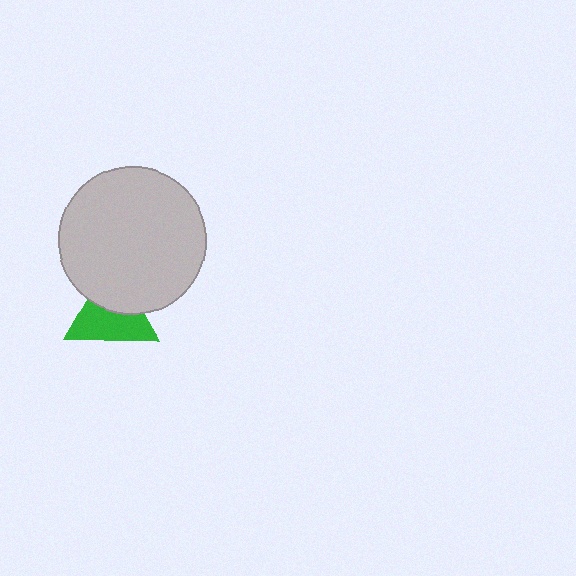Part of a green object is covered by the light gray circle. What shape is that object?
It is a triangle.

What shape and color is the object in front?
The object in front is a light gray circle.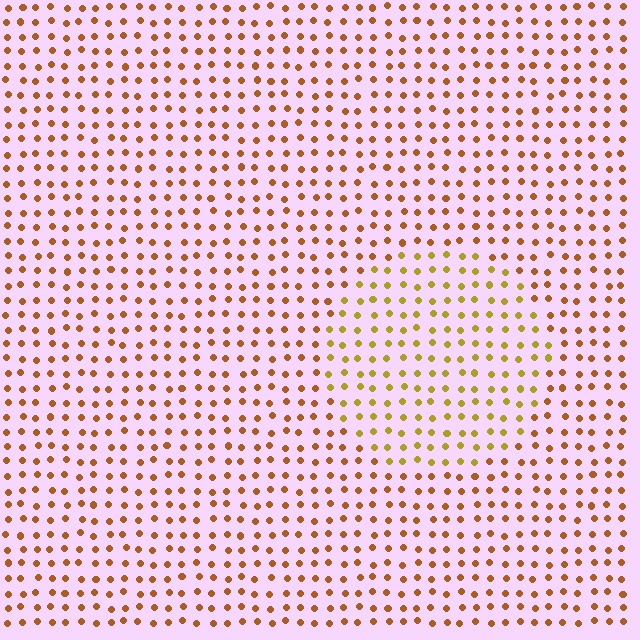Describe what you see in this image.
The image is filled with small brown elements in a uniform arrangement. A circle-shaped region is visible where the elements are tinted to a slightly different hue, forming a subtle color boundary.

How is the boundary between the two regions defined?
The boundary is defined purely by a slight shift in hue (about 29 degrees). Spacing, size, and orientation are identical on both sides.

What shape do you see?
I see a circle.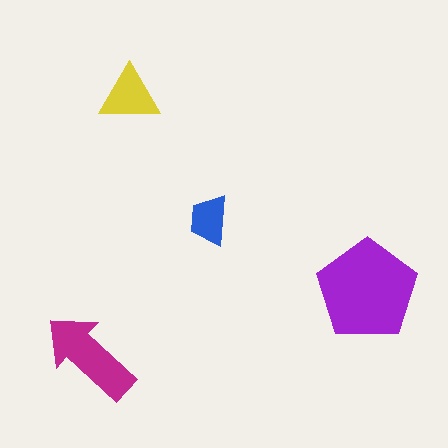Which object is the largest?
The purple pentagon.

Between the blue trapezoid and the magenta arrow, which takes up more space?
The magenta arrow.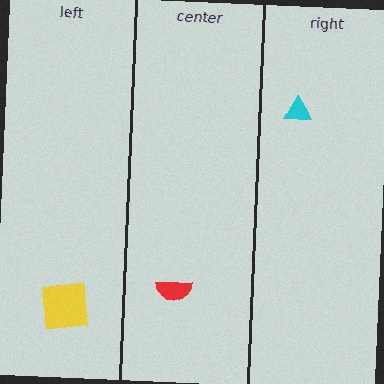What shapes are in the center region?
The red semicircle.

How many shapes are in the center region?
1.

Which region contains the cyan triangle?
The right region.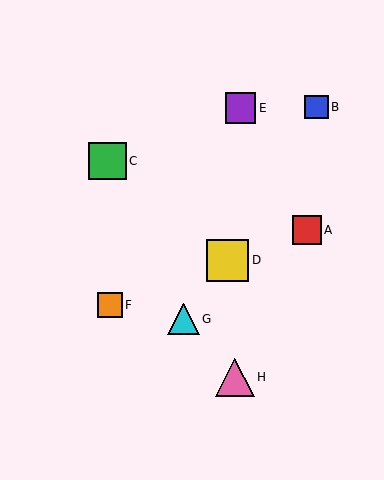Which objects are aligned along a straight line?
Objects A, D, F are aligned along a straight line.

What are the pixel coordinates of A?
Object A is at (307, 230).